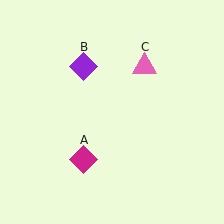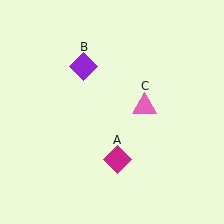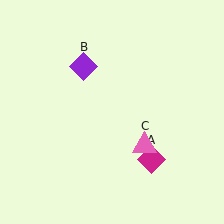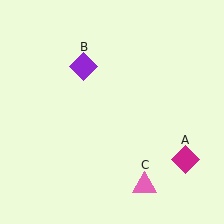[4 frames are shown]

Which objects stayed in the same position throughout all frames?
Purple diamond (object B) remained stationary.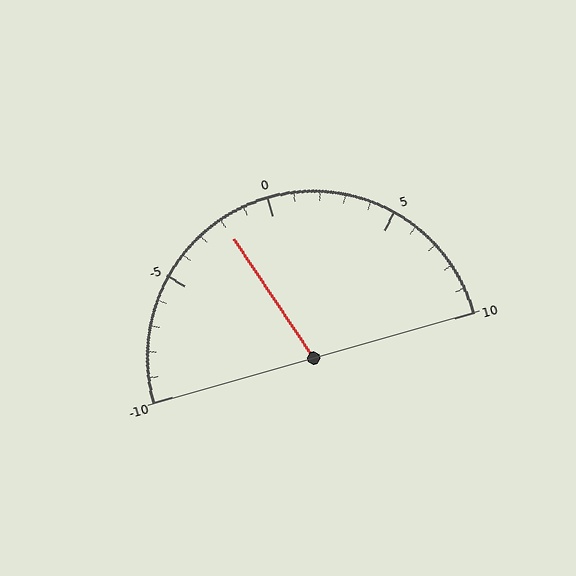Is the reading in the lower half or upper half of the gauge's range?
The reading is in the lower half of the range (-10 to 10).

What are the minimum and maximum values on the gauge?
The gauge ranges from -10 to 10.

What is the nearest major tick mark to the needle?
The nearest major tick mark is 0.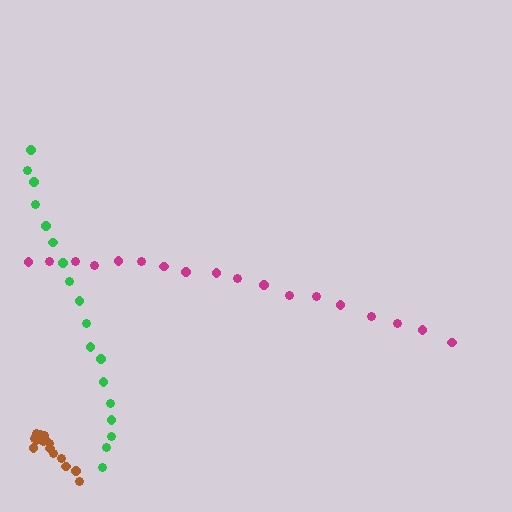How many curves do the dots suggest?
There are 3 distinct paths.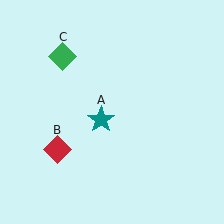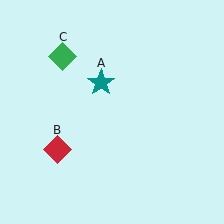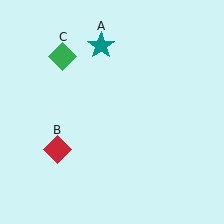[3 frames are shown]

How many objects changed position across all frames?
1 object changed position: teal star (object A).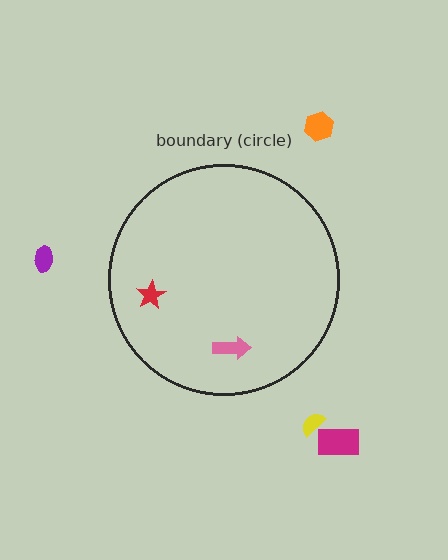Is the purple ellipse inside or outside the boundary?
Outside.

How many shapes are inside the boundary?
2 inside, 4 outside.